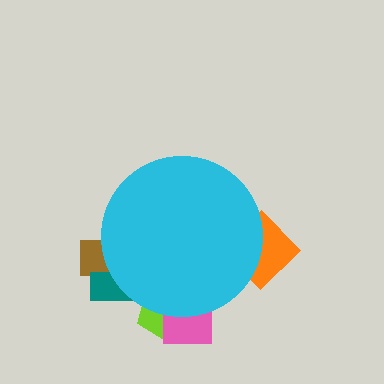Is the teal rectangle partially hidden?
Yes, the teal rectangle is partially hidden behind the cyan circle.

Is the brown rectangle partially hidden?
Yes, the brown rectangle is partially hidden behind the cyan circle.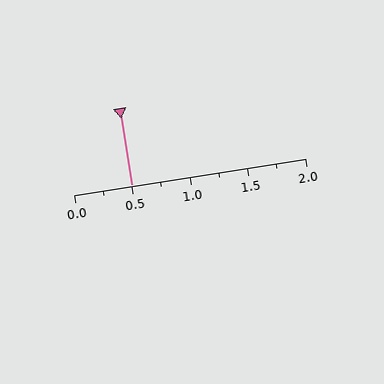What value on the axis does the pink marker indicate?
The marker indicates approximately 0.5.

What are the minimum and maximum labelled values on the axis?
The axis runs from 0.0 to 2.0.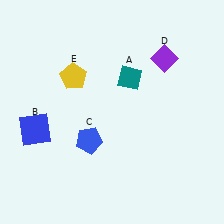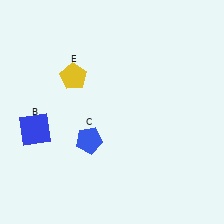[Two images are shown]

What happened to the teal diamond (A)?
The teal diamond (A) was removed in Image 2. It was in the top-right area of Image 1.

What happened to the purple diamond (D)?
The purple diamond (D) was removed in Image 2. It was in the top-right area of Image 1.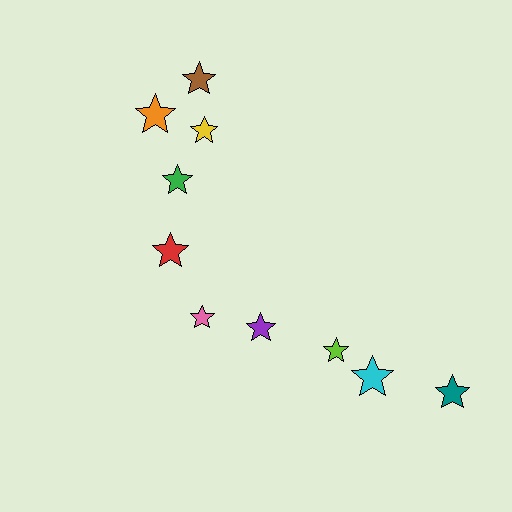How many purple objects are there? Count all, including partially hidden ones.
There is 1 purple object.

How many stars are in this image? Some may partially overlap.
There are 10 stars.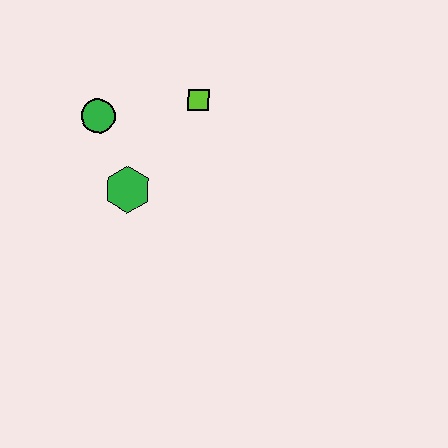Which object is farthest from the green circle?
The lime square is farthest from the green circle.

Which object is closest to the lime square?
The green circle is closest to the lime square.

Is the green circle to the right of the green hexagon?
No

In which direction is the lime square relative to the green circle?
The lime square is to the right of the green circle.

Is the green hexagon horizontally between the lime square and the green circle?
Yes